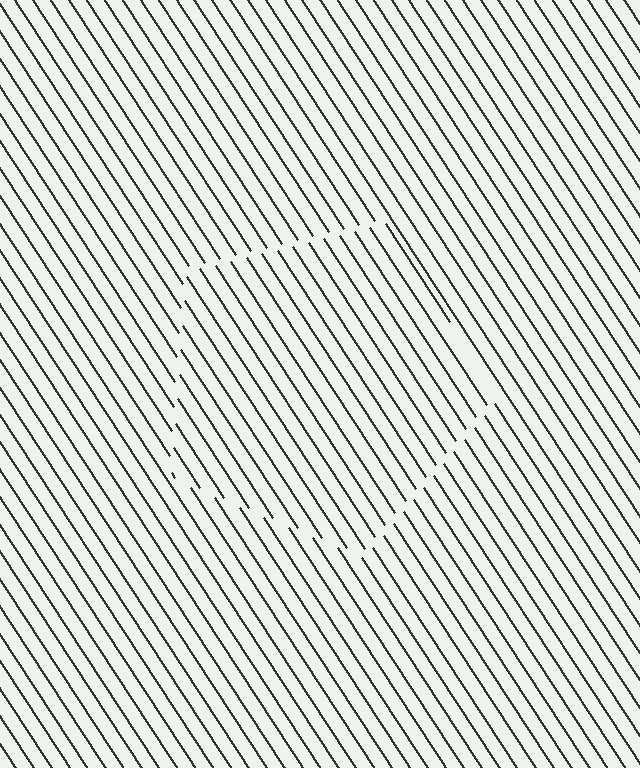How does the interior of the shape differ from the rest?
The interior of the shape contains the same grating, shifted by half a period — the contour is defined by the phase discontinuity where line-ends from the inner and outer gratings abut.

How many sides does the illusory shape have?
5 sides — the line-ends trace a pentagon.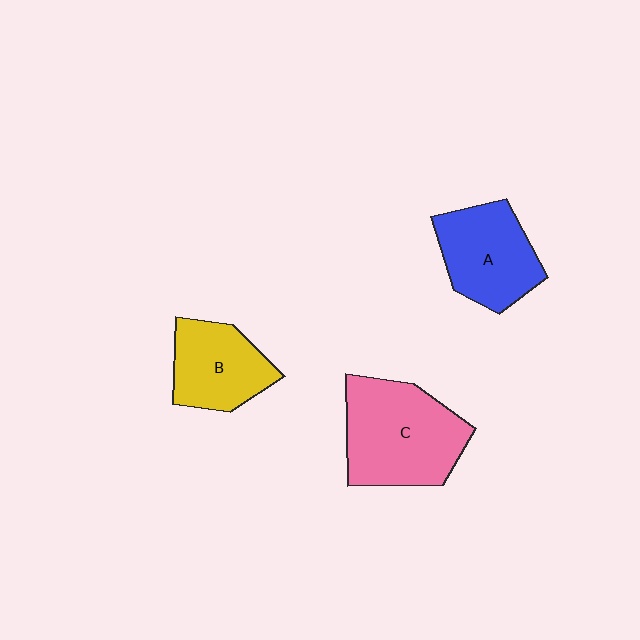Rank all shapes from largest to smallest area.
From largest to smallest: C (pink), A (blue), B (yellow).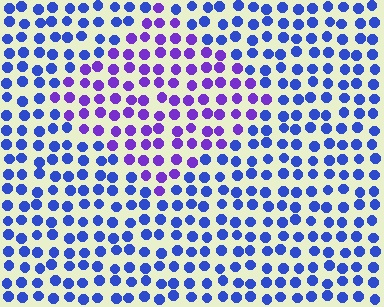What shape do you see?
I see a diamond.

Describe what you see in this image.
The image is filled with small blue elements in a uniform arrangement. A diamond-shaped region is visible where the elements are tinted to a slightly different hue, forming a subtle color boundary.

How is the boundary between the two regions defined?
The boundary is defined purely by a slight shift in hue (about 39 degrees). Spacing, size, and orientation are identical on both sides.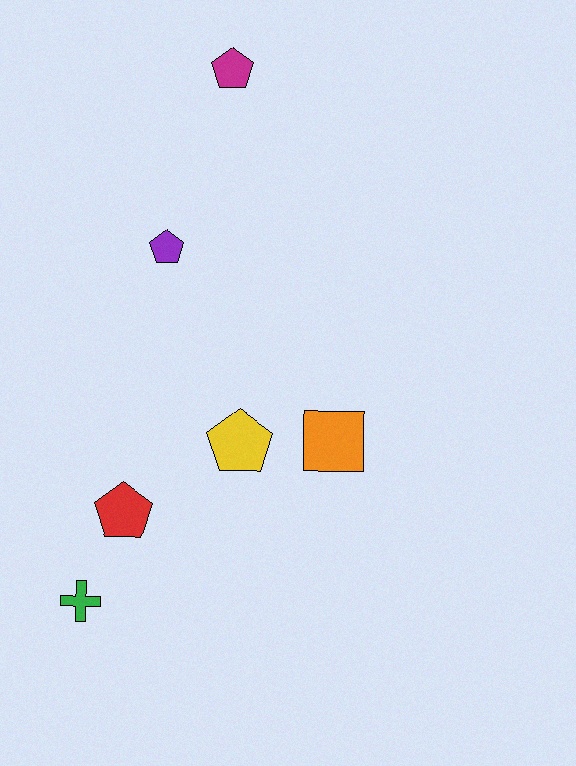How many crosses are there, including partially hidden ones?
There is 1 cross.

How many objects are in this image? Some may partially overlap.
There are 6 objects.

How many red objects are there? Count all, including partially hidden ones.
There is 1 red object.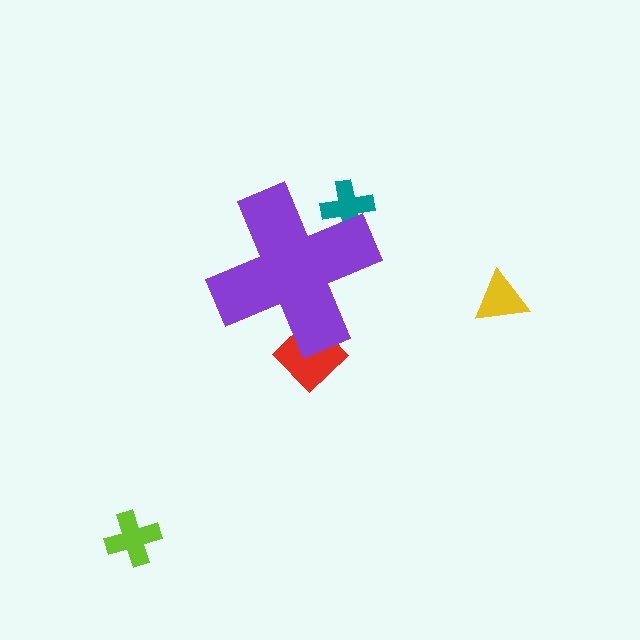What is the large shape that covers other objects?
A purple cross.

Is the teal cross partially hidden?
Yes, the teal cross is partially hidden behind the purple cross.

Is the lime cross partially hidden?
No, the lime cross is fully visible.